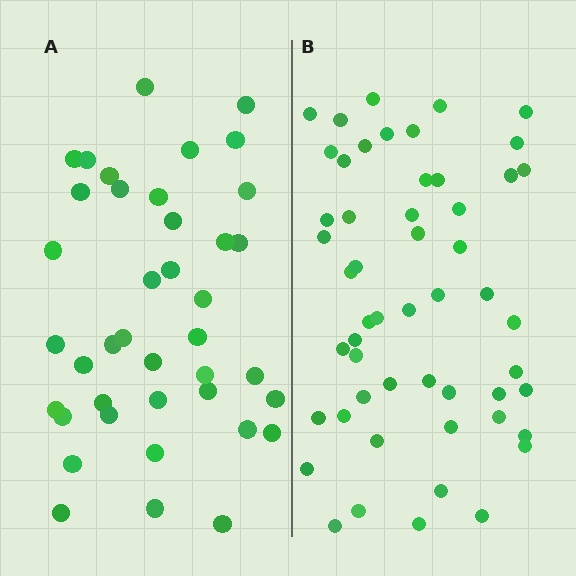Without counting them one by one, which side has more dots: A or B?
Region B (the right region) has more dots.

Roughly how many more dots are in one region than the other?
Region B has approximately 15 more dots than region A.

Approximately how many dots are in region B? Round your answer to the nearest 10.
About 50 dots. (The exact count is 53, which rounds to 50.)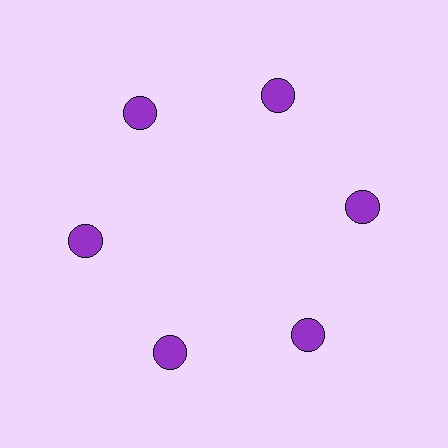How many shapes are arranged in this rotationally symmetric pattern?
There are 6 shapes, arranged in 6 groups of 1.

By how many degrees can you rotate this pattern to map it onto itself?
The pattern maps onto itself every 60 degrees of rotation.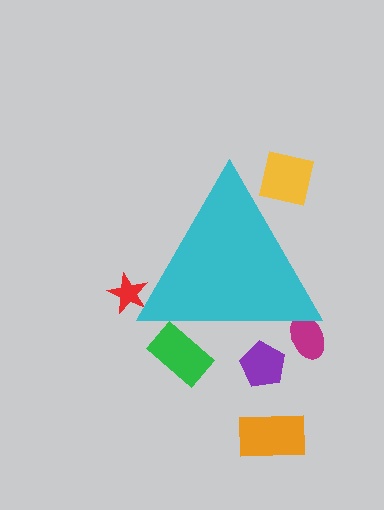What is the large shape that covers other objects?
A cyan triangle.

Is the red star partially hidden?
Yes, the red star is partially hidden behind the cyan triangle.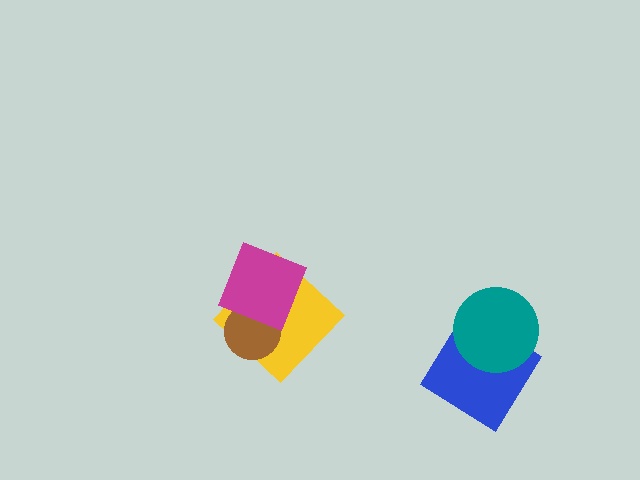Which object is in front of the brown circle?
The magenta square is in front of the brown circle.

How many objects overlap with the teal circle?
1 object overlaps with the teal circle.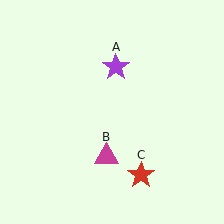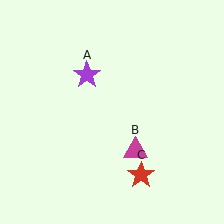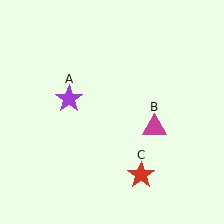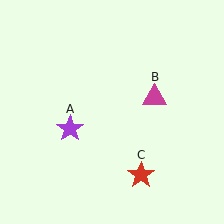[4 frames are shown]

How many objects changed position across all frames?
2 objects changed position: purple star (object A), magenta triangle (object B).